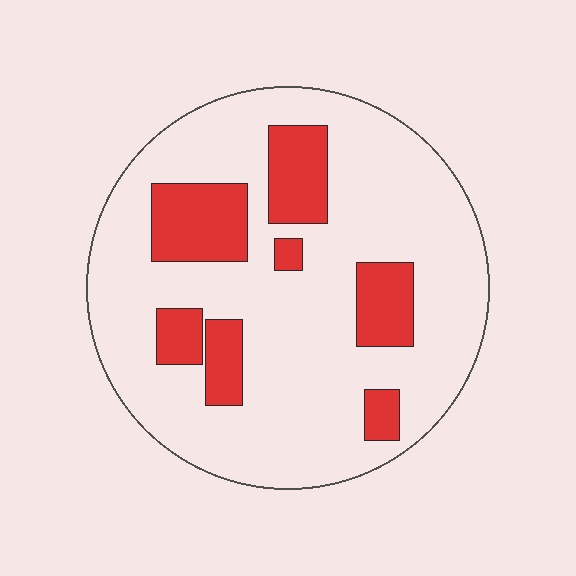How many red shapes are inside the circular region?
7.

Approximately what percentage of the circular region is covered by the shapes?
Approximately 20%.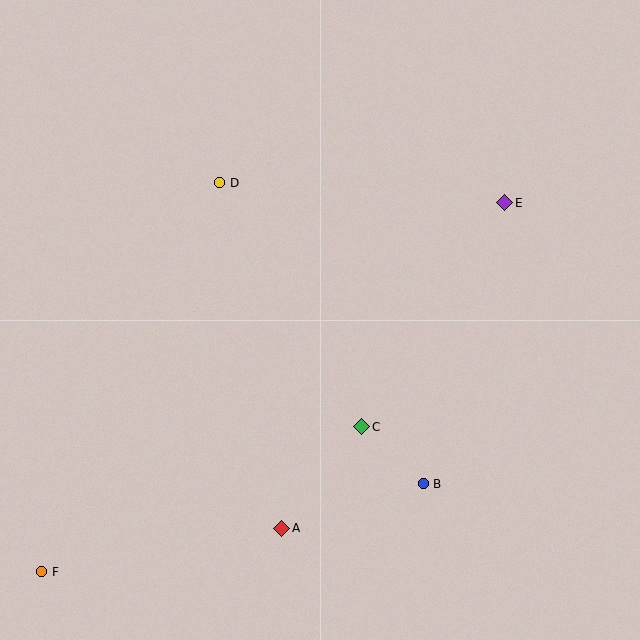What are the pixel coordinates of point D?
Point D is at (220, 183).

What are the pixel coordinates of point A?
Point A is at (282, 528).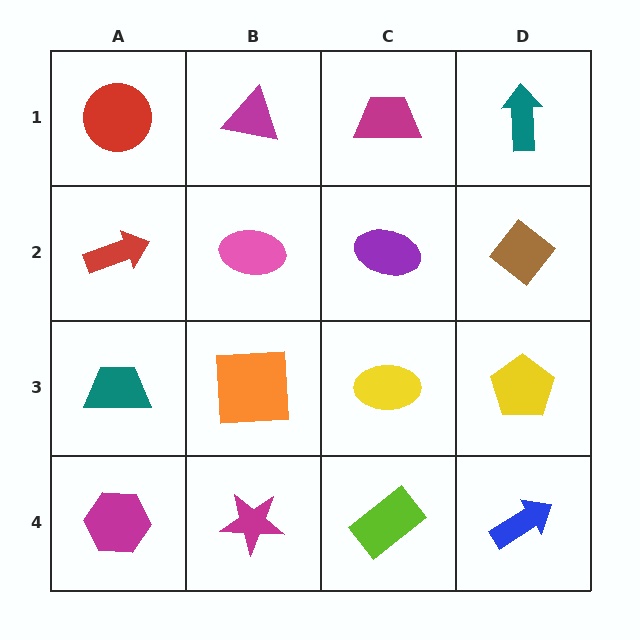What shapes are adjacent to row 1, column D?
A brown diamond (row 2, column D), a magenta trapezoid (row 1, column C).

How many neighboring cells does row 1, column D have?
2.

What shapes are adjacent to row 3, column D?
A brown diamond (row 2, column D), a blue arrow (row 4, column D), a yellow ellipse (row 3, column C).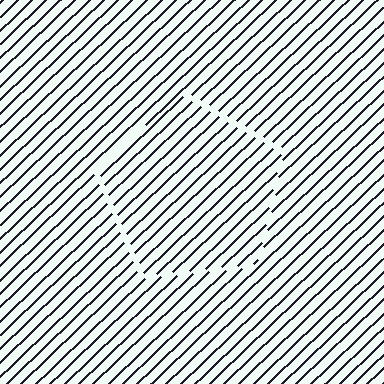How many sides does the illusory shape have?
5 sides — the line-ends trace a pentagon.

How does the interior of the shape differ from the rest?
The interior of the shape contains the same grating, shifted by half a period — the contour is defined by the phase discontinuity where line-ends from the inner and outer gratings abut.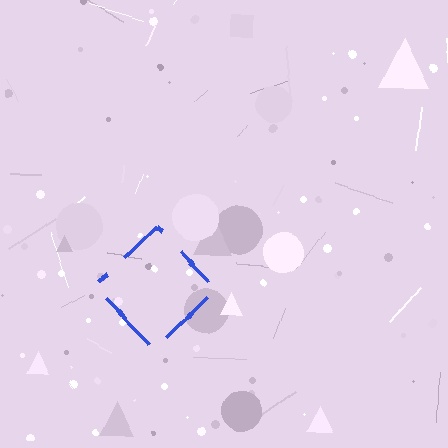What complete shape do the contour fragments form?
The contour fragments form a diamond.